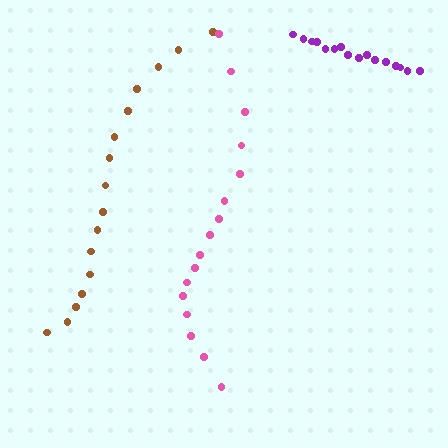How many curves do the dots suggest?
There are 3 distinct paths.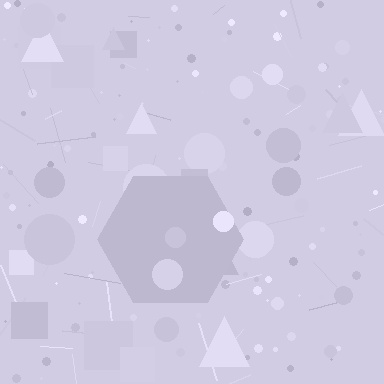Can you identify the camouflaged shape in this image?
The camouflaged shape is a hexagon.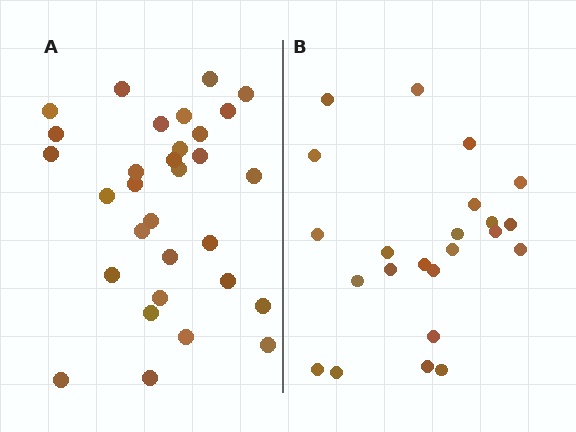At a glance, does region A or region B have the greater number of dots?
Region A (the left region) has more dots.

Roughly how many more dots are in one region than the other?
Region A has roughly 8 or so more dots than region B.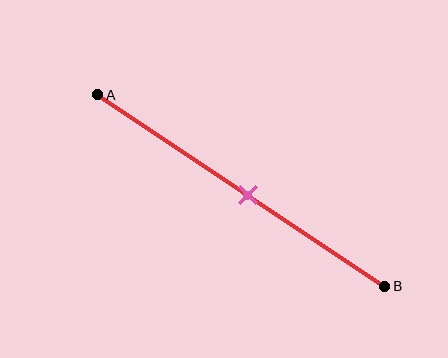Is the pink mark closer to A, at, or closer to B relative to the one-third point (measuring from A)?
The pink mark is closer to point B than the one-third point of segment AB.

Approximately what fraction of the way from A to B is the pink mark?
The pink mark is approximately 50% of the way from A to B.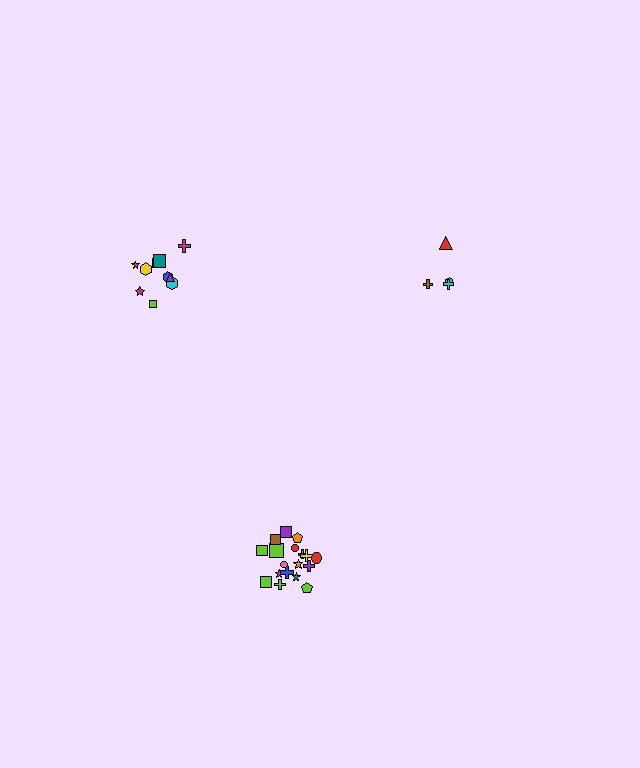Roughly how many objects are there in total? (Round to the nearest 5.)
Roughly 30 objects in total.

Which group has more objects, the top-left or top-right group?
The top-left group.